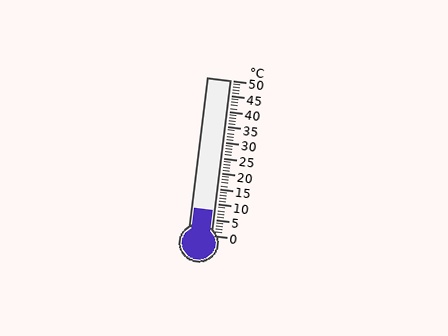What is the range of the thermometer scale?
The thermometer scale ranges from 0°C to 50°C.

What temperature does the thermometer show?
The thermometer shows approximately 8°C.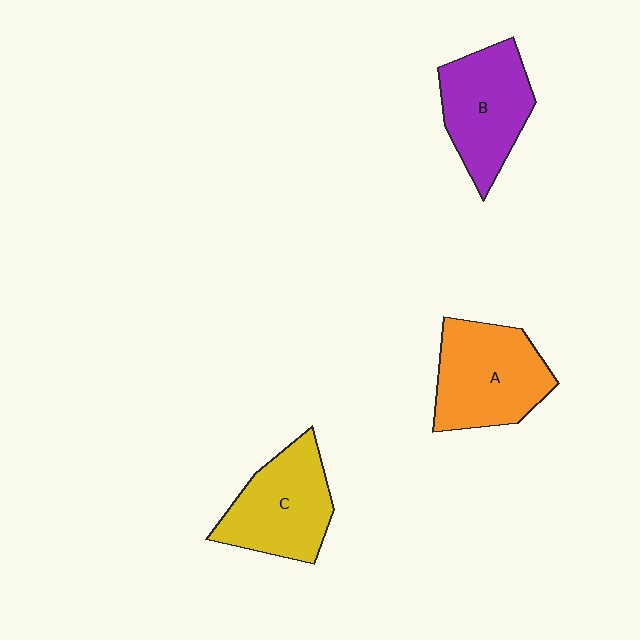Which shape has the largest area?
Shape A (orange).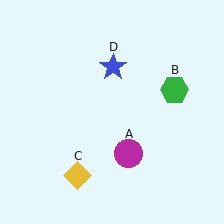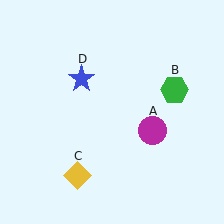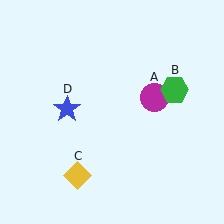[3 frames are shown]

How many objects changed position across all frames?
2 objects changed position: magenta circle (object A), blue star (object D).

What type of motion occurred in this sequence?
The magenta circle (object A), blue star (object D) rotated counterclockwise around the center of the scene.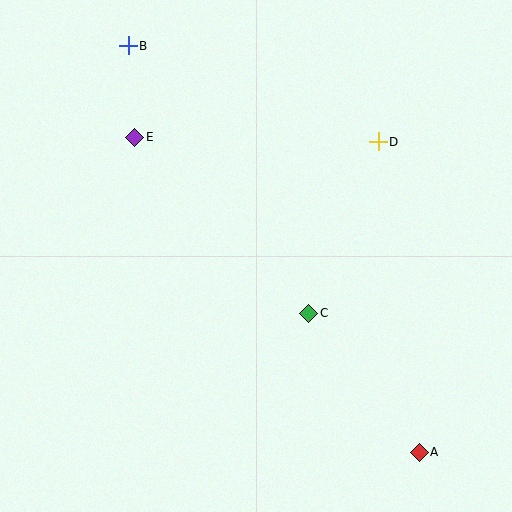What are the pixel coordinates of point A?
Point A is at (419, 452).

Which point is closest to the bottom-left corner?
Point C is closest to the bottom-left corner.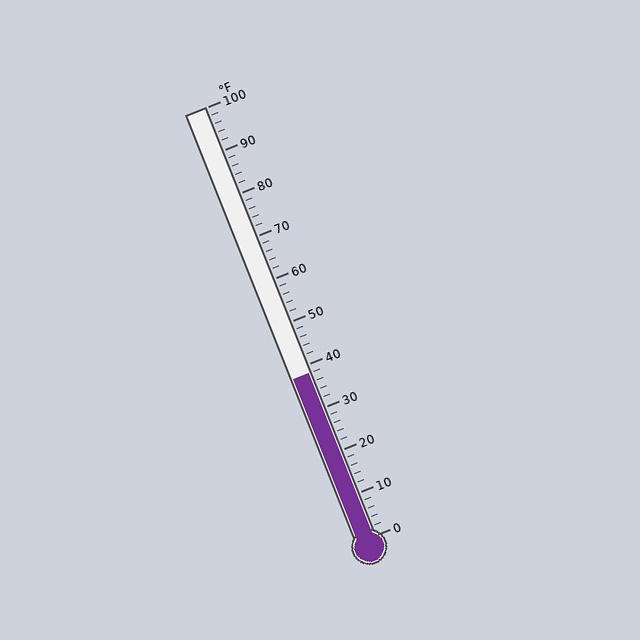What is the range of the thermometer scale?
The thermometer scale ranges from 0°F to 100°F.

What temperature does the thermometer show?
The thermometer shows approximately 38°F.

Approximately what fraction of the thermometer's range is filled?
The thermometer is filled to approximately 40% of its range.